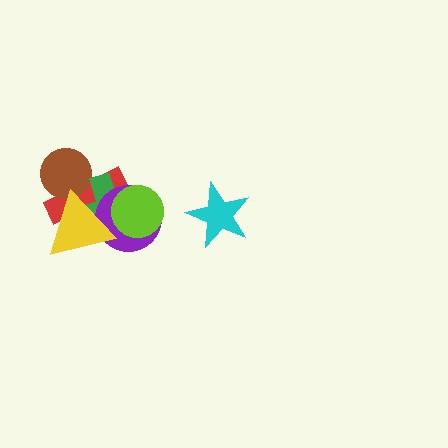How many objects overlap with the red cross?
5 objects overlap with the red cross.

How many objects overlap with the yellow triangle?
4 objects overlap with the yellow triangle.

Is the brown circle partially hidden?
Yes, it is partially covered by another shape.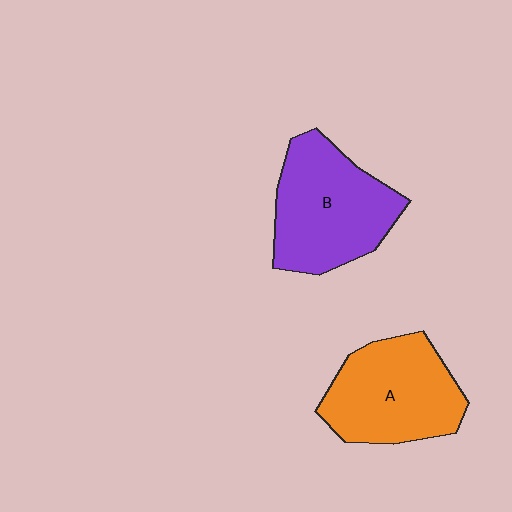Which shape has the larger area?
Shape B (purple).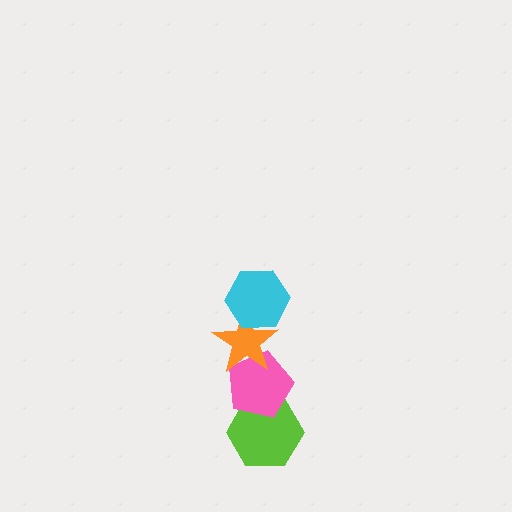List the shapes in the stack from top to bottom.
From top to bottom: the cyan hexagon, the orange star, the pink pentagon, the lime hexagon.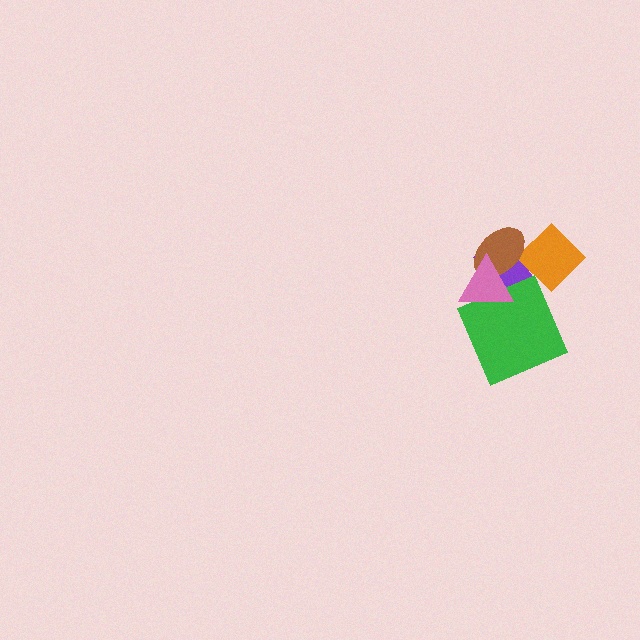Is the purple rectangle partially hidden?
Yes, it is partially covered by another shape.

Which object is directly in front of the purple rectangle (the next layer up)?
The orange diamond is directly in front of the purple rectangle.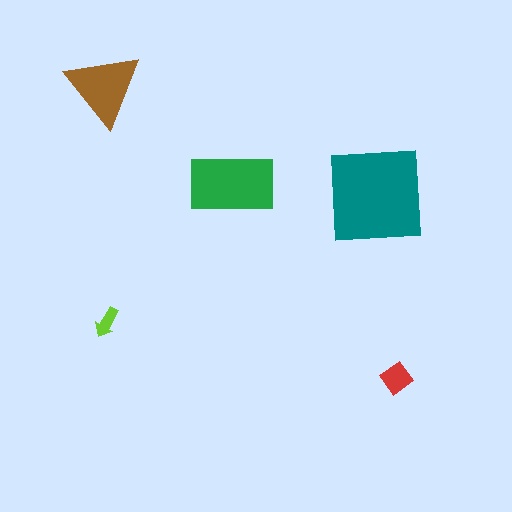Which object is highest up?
The brown triangle is topmost.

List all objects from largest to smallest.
The teal square, the green rectangle, the brown triangle, the red diamond, the lime arrow.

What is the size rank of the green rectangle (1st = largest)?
2nd.